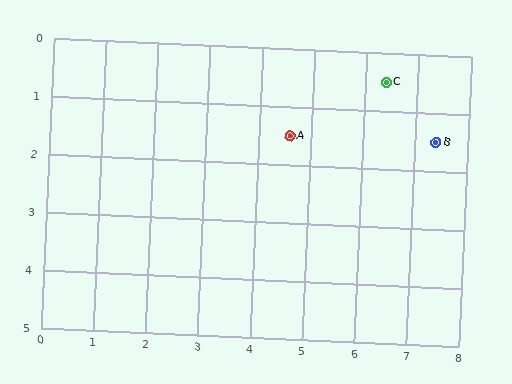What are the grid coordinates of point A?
Point A is at approximately (4.6, 1.5).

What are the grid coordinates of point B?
Point B is at approximately (7.4, 1.5).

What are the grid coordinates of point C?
Point C is at approximately (6.4, 0.5).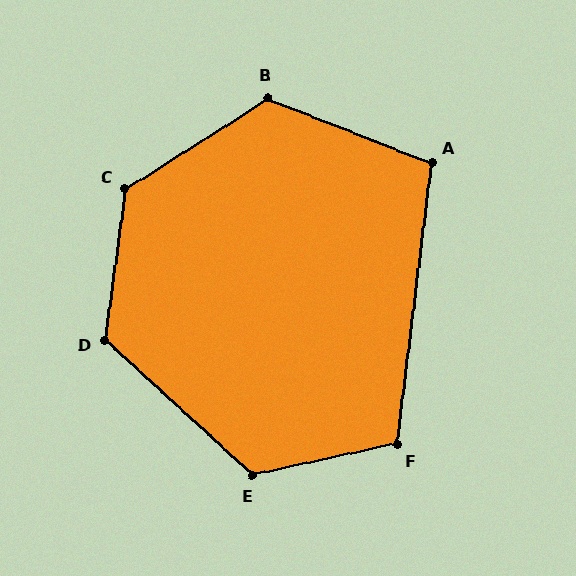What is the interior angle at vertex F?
Approximately 109 degrees (obtuse).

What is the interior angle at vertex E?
Approximately 125 degrees (obtuse).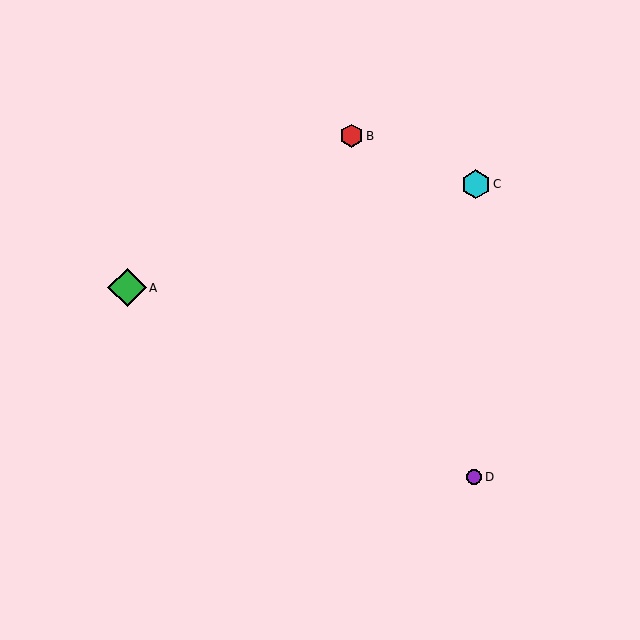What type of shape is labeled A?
Shape A is a green diamond.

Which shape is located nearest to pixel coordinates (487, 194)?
The cyan hexagon (labeled C) at (476, 184) is nearest to that location.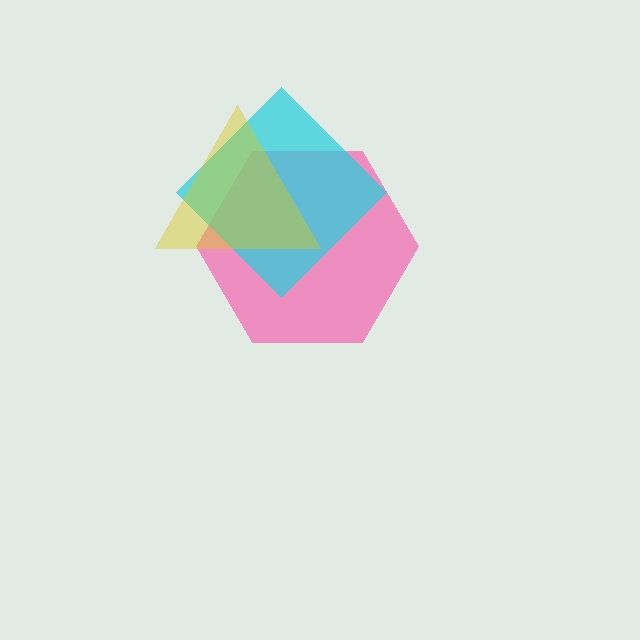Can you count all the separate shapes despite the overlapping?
Yes, there are 3 separate shapes.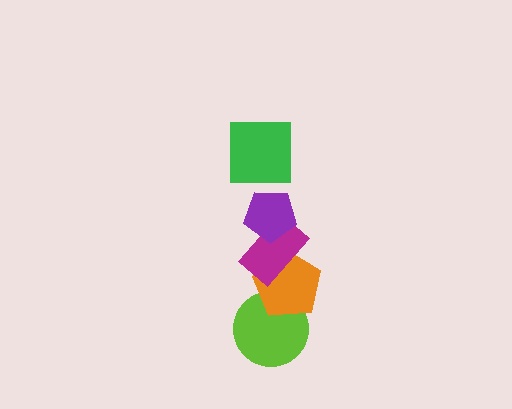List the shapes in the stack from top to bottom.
From top to bottom: the green square, the purple pentagon, the magenta rectangle, the orange pentagon, the lime circle.